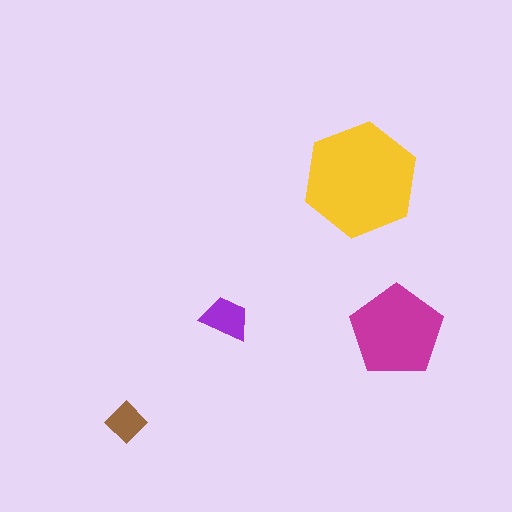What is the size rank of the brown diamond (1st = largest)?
4th.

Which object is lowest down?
The brown diamond is bottommost.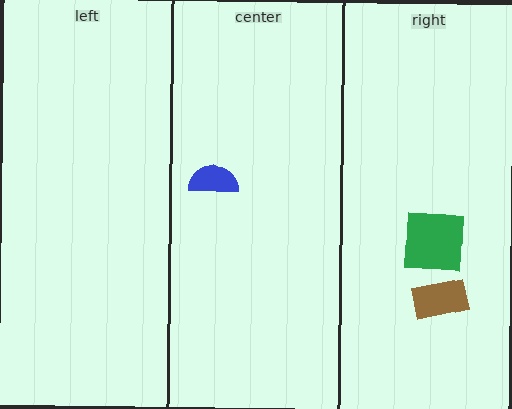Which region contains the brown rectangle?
The right region.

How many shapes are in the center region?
1.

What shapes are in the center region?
The blue semicircle.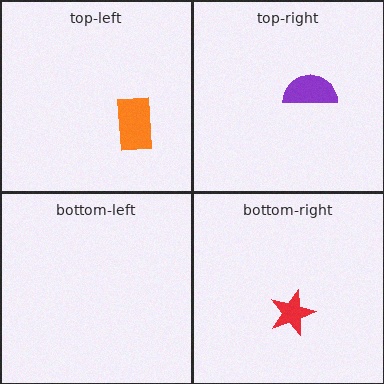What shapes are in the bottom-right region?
The red star.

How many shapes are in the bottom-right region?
1.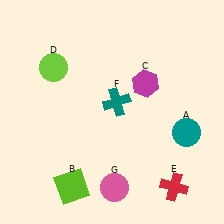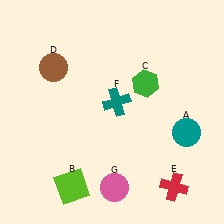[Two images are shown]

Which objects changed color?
C changed from magenta to green. D changed from lime to brown.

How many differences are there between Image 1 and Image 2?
There are 2 differences between the two images.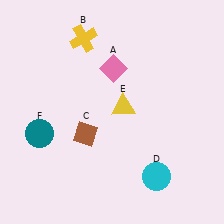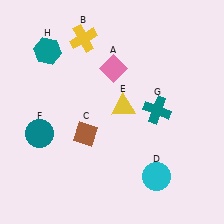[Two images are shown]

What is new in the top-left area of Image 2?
A teal hexagon (H) was added in the top-left area of Image 2.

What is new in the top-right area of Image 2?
A teal cross (G) was added in the top-right area of Image 2.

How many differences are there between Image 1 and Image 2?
There are 2 differences between the two images.